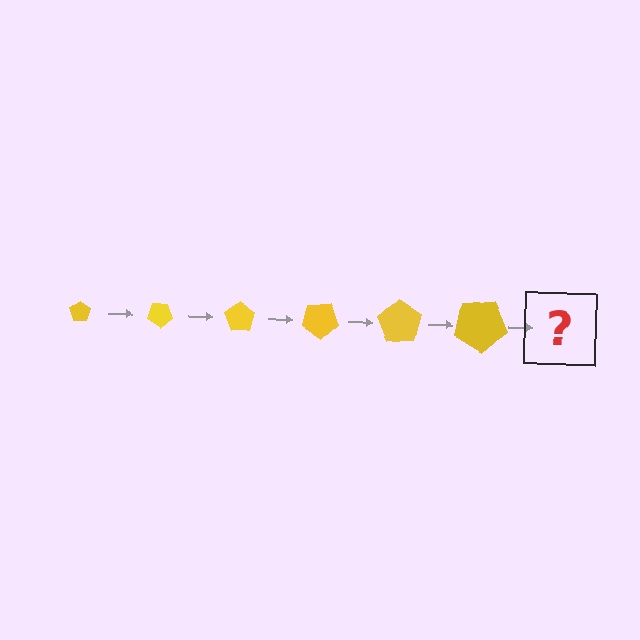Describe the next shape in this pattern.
It should be a pentagon, larger than the previous one and rotated 210 degrees from the start.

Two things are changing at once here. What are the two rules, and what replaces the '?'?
The two rules are that the pentagon grows larger each step and it rotates 35 degrees each step. The '?' should be a pentagon, larger than the previous one and rotated 210 degrees from the start.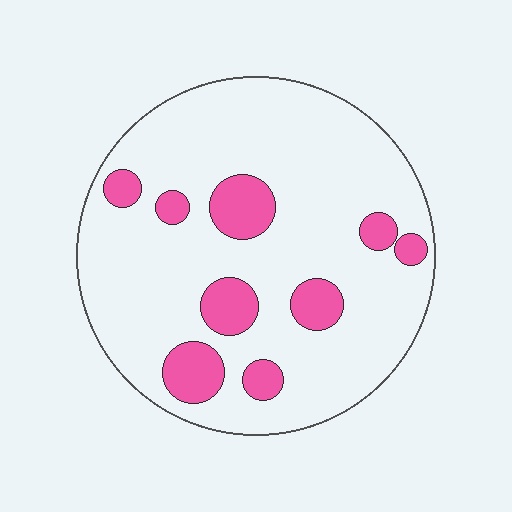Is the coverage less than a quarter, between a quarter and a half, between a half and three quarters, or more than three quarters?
Less than a quarter.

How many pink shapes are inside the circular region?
9.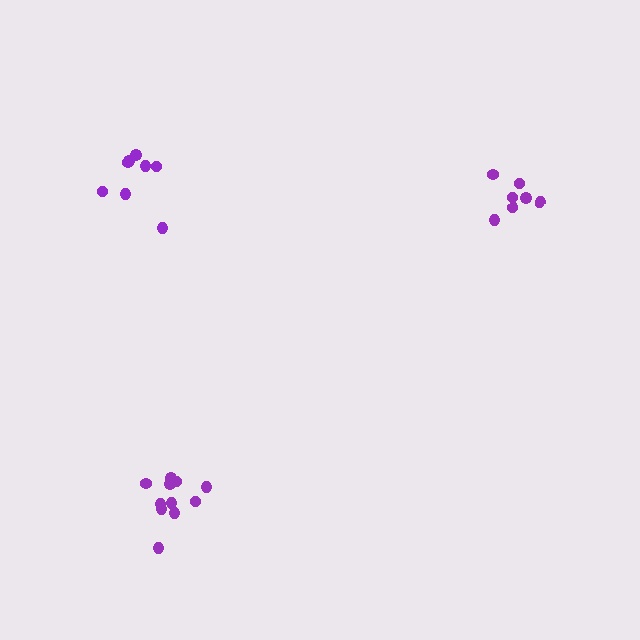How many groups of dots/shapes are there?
There are 3 groups.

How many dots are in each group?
Group 1: 11 dots, Group 2: 7 dots, Group 3: 8 dots (26 total).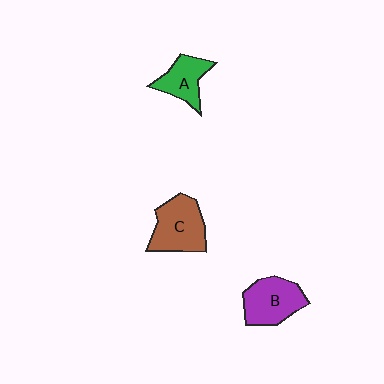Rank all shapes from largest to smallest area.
From largest to smallest: C (brown), B (purple), A (green).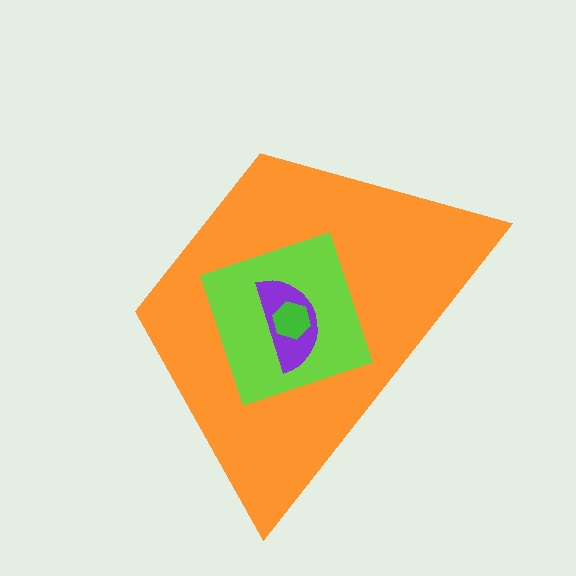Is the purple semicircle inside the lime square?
Yes.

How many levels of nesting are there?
4.